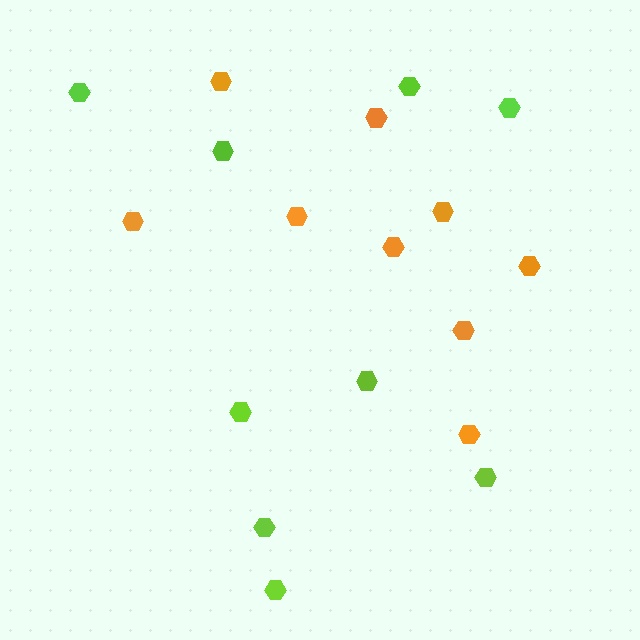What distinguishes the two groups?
There are 2 groups: one group of orange hexagons (9) and one group of lime hexagons (9).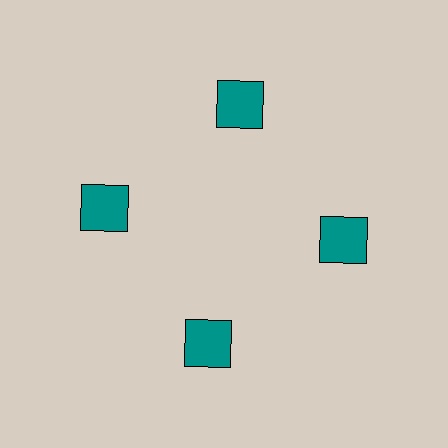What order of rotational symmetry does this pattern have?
This pattern has 4-fold rotational symmetry.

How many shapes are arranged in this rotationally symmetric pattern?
There are 4 shapes, arranged in 4 groups of 1.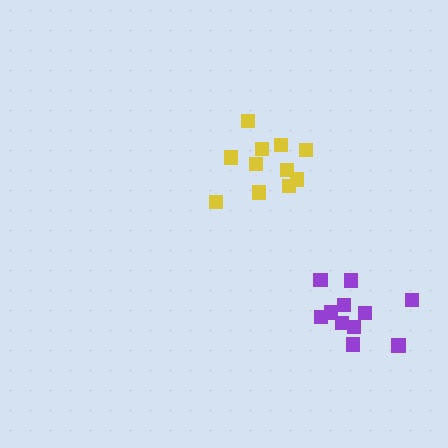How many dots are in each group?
Group 1: 11 dots, Group 2: 11 dots (22 total).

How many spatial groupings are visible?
There are 2 spatial groupings.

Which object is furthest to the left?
The yellow cluster is leftmost.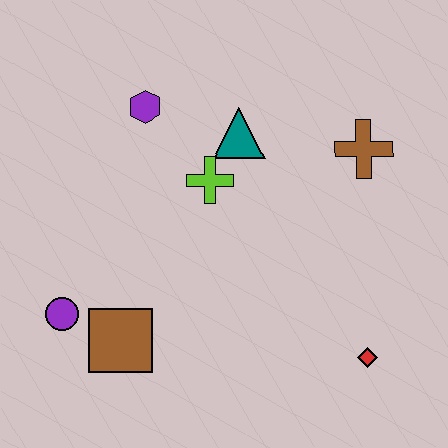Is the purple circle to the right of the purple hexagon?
No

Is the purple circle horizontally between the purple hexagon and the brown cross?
No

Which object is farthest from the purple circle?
The brown cross is farthest from the purple circle.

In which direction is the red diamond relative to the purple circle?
The red diamond is to the right of the purple circle.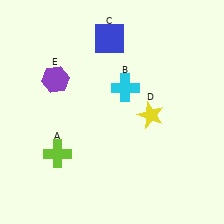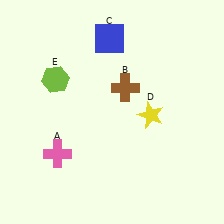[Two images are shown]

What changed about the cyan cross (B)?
In Image 1, B is cyan. In Image 2, it changed to brown.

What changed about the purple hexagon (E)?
In Image 1, E is purple. In Image 2, it changed to lime.